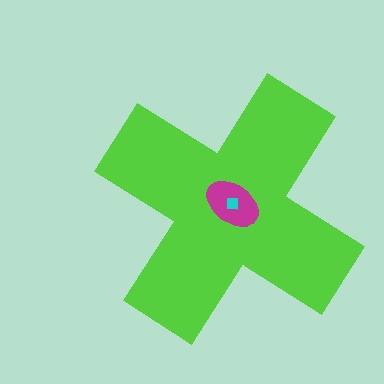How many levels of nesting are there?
3.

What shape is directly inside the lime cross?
The magenta ellipse.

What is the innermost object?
The cyan square.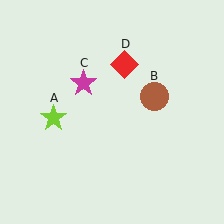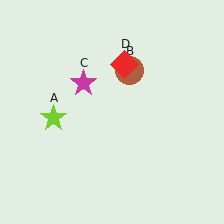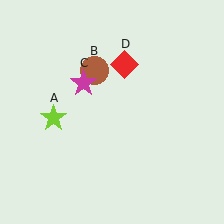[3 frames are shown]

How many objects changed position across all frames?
1 object changed position: brown circle (object B).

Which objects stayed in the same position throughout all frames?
Lime star (object A) and magenta star (object C) and red diamond (object D) remained stationary.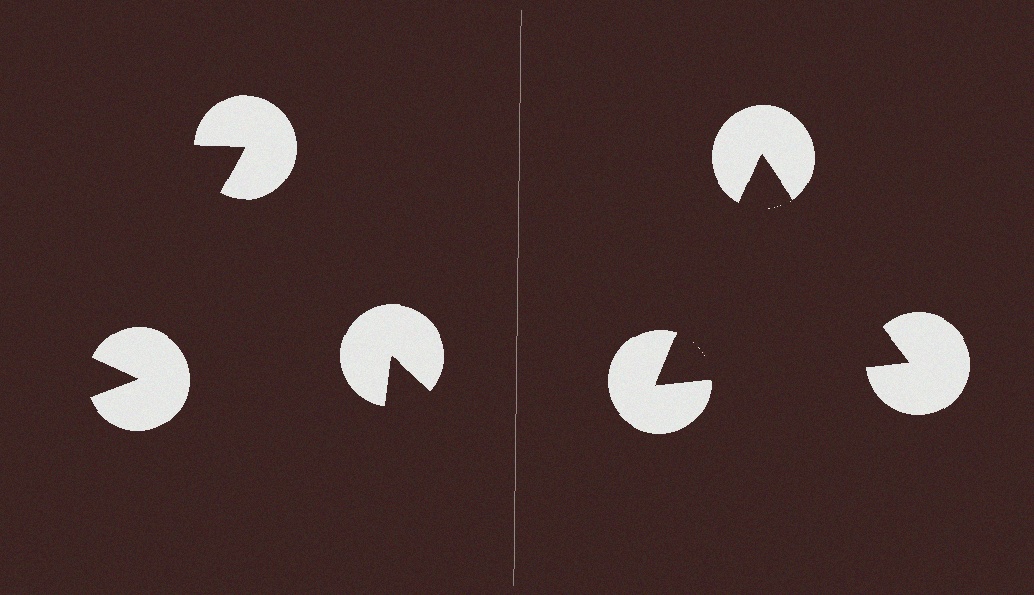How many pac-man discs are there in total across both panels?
6 — 3 on each side.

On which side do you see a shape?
An illusory triangle appears on the right side. On the left side the wedge cuts are rotated, so no coherent shape forms.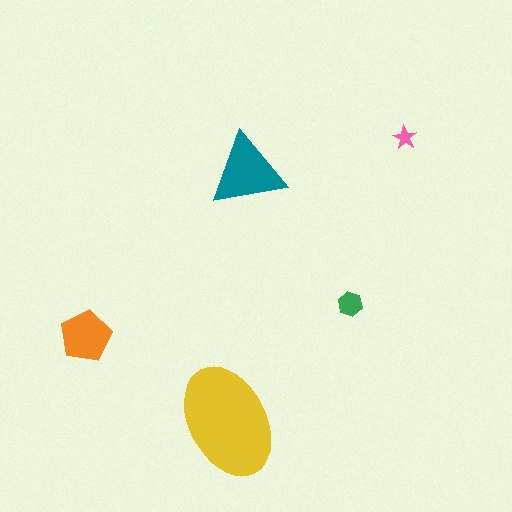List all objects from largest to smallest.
The yellow ellipse, the teal triangle, the orange pentagon, the green hexagon, the pink star.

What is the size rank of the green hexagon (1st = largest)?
4th.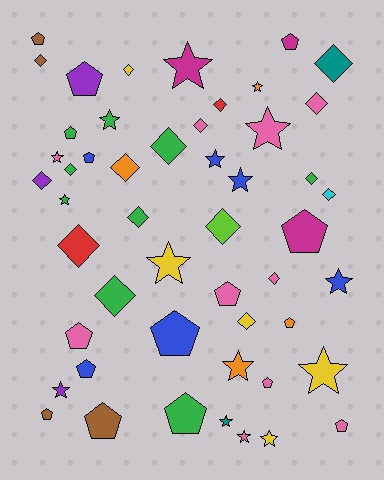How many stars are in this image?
There are 16 stars.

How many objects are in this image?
There are 50 objects.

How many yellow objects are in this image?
There are 5 yellow objects.